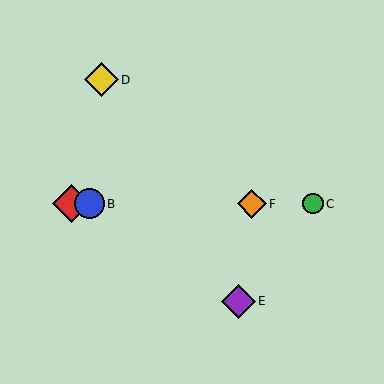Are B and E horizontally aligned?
No, B is at y≈204 and E is at y≈301.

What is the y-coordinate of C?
Object C is at y≈204.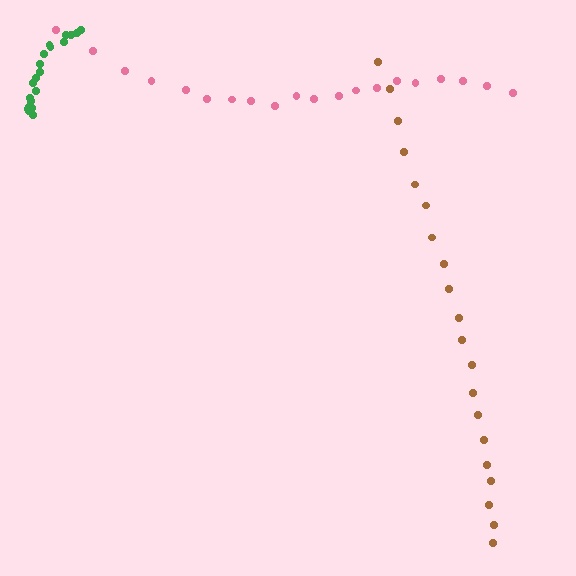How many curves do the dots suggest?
There are 3 distinct paths.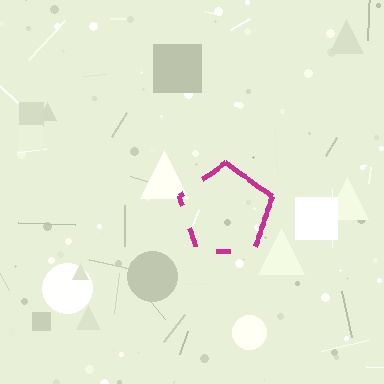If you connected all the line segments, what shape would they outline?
They would outline a pentagon.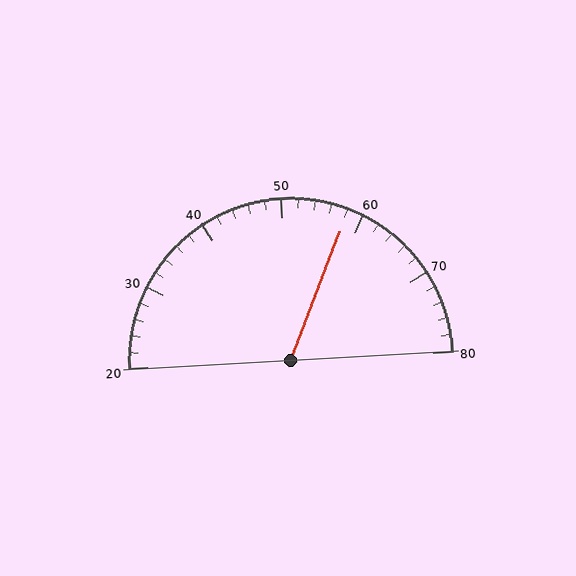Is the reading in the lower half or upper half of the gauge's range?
The reading is in the upper half of the range (20 to 80).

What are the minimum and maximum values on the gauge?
The gauge ranges from 20 to 80.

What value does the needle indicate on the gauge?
The needle indicates approximately 58.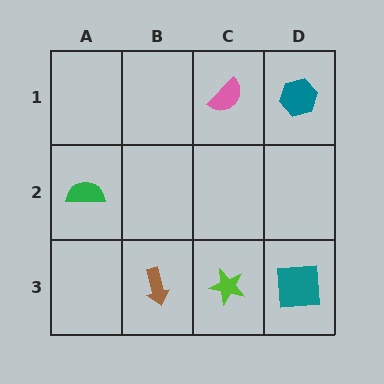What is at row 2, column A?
A green semicircle.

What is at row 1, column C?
A pink semicircle.